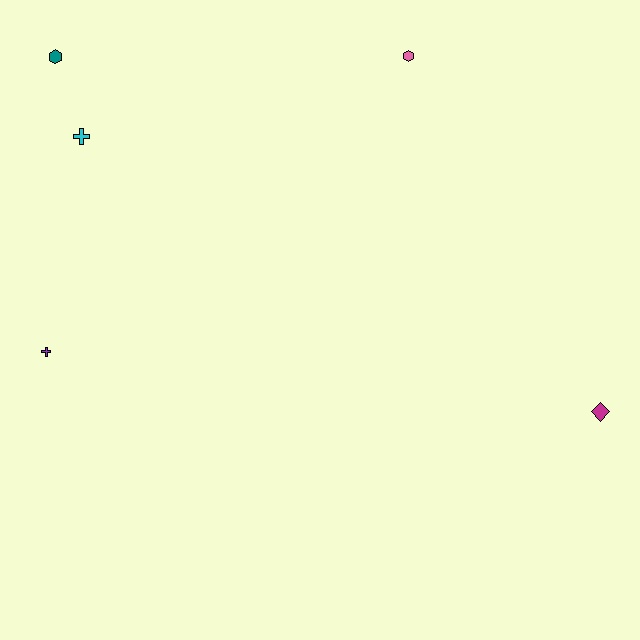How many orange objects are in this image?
There are no orange objects.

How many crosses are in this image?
There are 2 crosses.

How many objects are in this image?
There are 5 objects.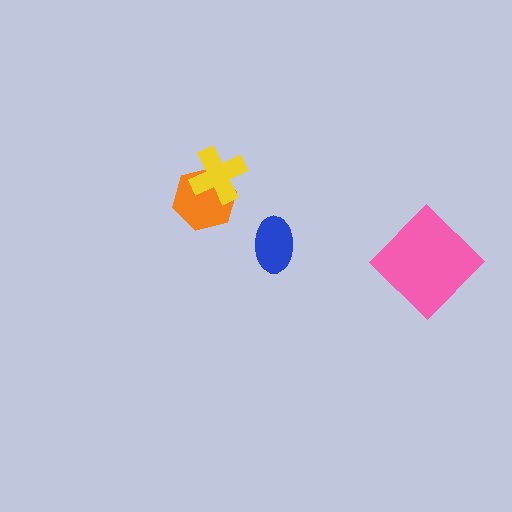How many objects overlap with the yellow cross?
1 object overlaps with the yellow cross.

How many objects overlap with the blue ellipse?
0 objects overlap with the blue ellipse.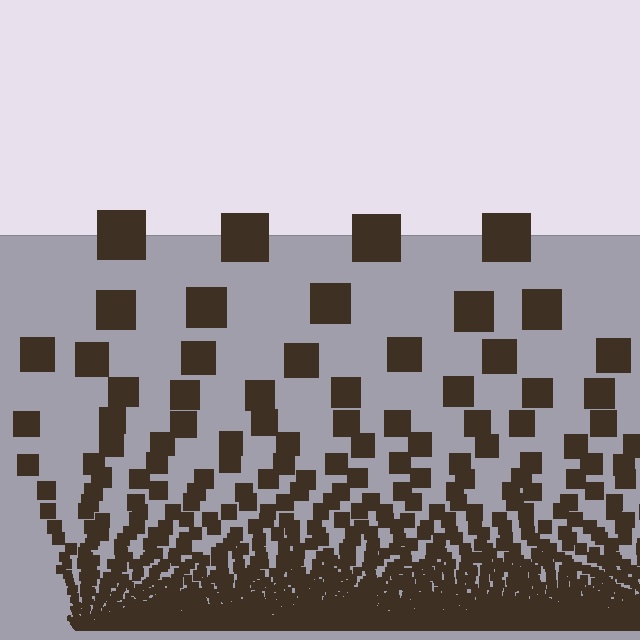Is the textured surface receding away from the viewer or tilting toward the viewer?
The surface appears to tilt toward the viewer. Texture elements get larger and sparser toward the top.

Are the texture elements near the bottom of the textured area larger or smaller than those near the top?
Smaller. The gradient is inverted — elements near the bottom are smaller and denser.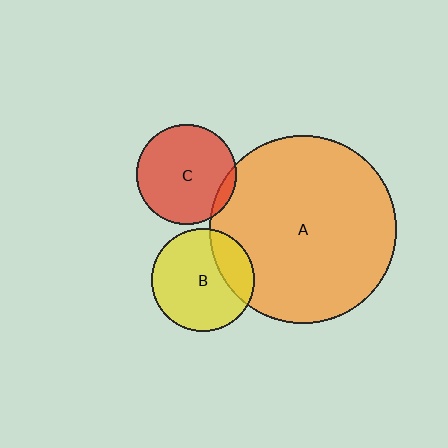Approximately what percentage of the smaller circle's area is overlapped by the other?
Approximately 10%.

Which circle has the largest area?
Circle A (orange).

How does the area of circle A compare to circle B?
Approximately 3.3 times.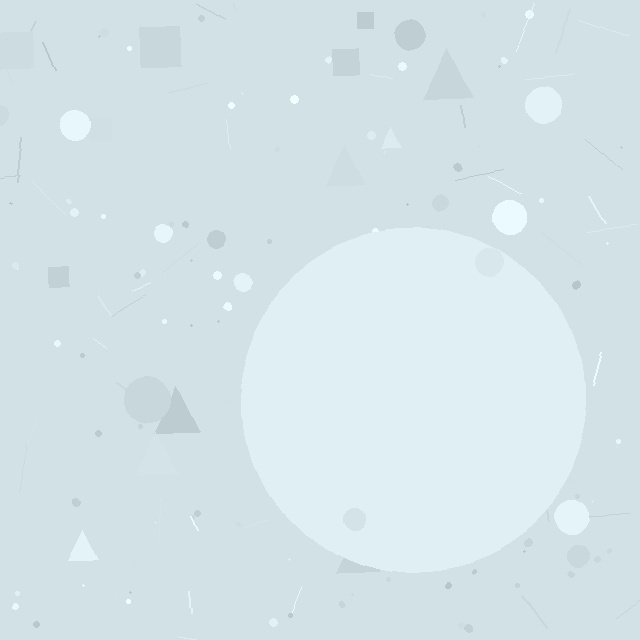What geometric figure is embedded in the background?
A circle is embedded in the background.